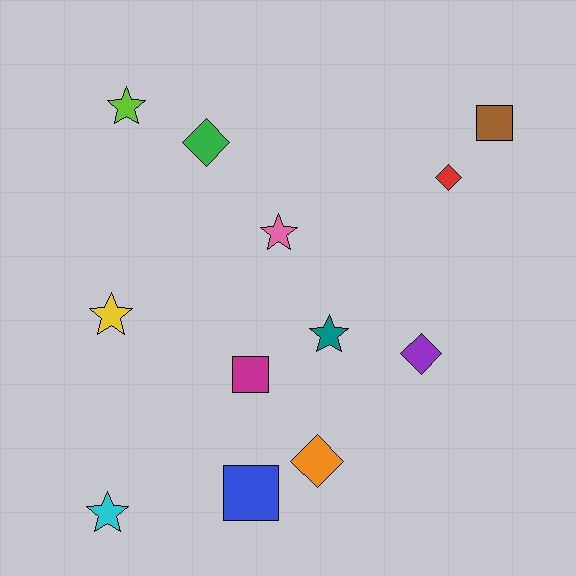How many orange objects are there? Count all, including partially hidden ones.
There is 1 orange object.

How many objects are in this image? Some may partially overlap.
There are 12 objects.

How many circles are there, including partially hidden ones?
There are no circles.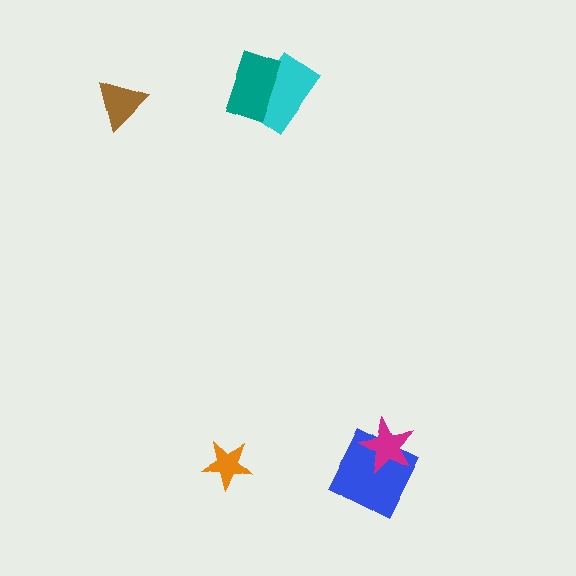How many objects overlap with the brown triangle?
0 objects overlap with the brown triangle.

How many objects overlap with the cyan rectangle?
1 object overlaps with the cyan rectangle.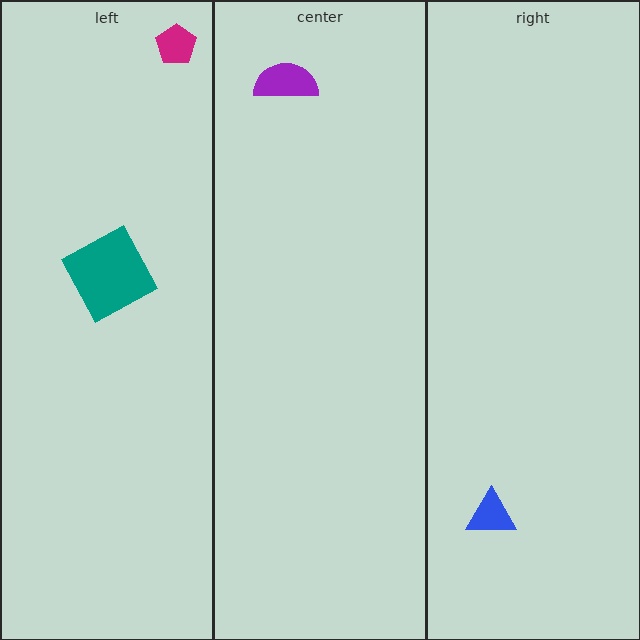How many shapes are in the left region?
2.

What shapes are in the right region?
The blue triangle.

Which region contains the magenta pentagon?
The left region.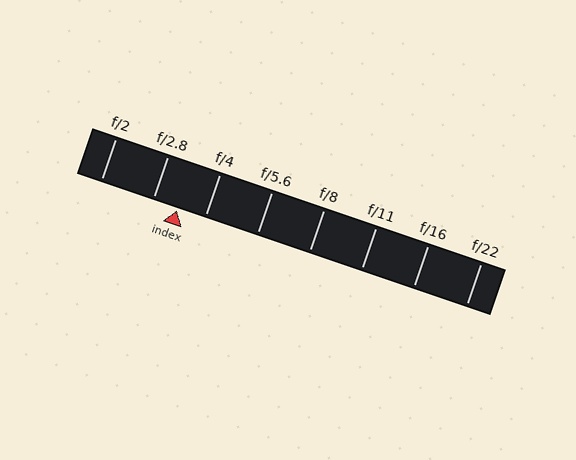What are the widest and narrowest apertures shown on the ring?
The widest aperture shown is f/2 and the narrowest is f/22.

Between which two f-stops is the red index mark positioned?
The index mark is between f/2.8 and f/4.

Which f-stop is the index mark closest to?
The index mark is closest to f/2.8.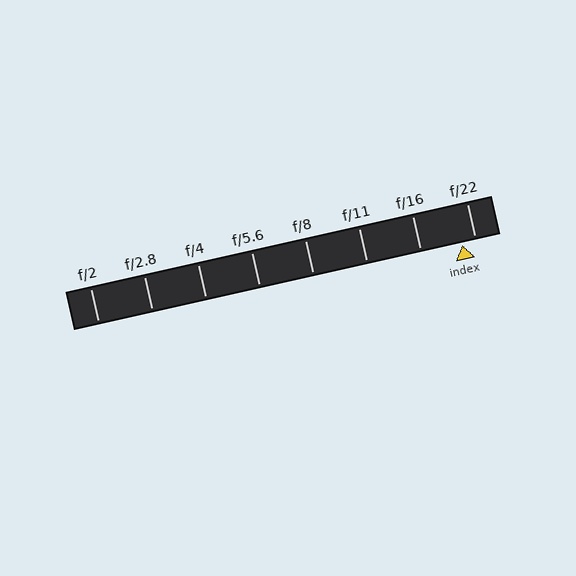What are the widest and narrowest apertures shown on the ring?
The widest aperture shown is f/2 and the narrowest is f/22.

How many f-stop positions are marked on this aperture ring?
There are 8 f-stop positions marked.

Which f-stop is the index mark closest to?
The index mark is closest to f/22.